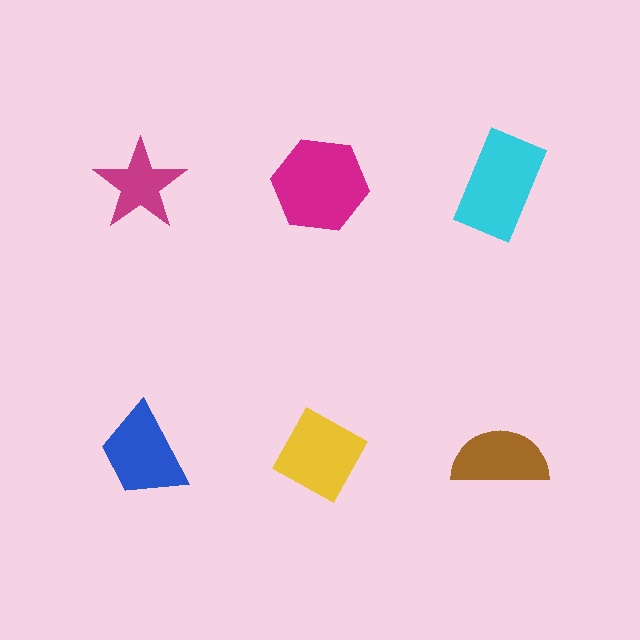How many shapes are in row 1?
3 shapes.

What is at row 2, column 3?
A brown semicircle.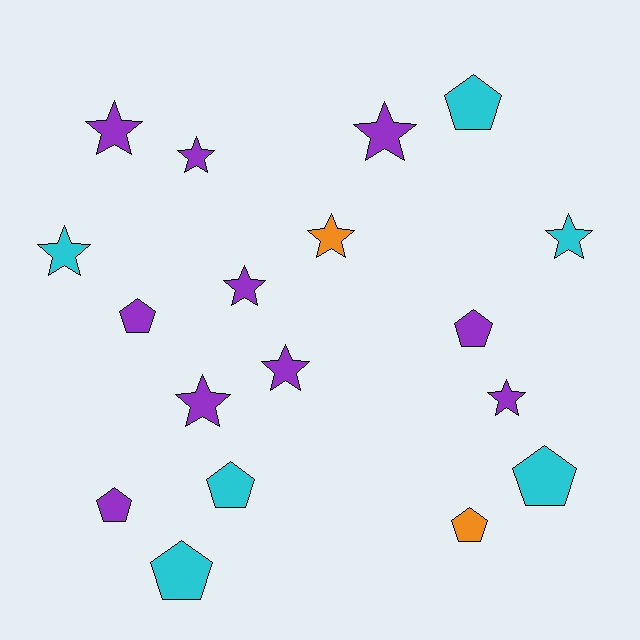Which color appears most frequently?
Purple, with 10 objects.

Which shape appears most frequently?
Star, with 10 objects.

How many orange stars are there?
There is 1 orange star.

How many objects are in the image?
There are 18 objects.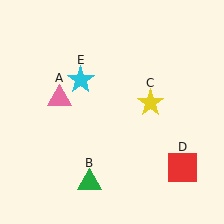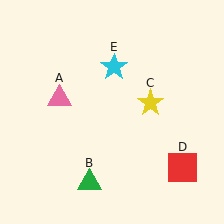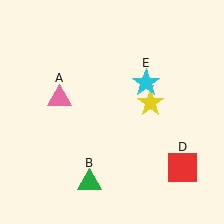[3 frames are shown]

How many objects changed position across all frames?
1 object changed position: cyan star (object E).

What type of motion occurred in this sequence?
The cyan star (object E) rotated clockwise around the center of the scene.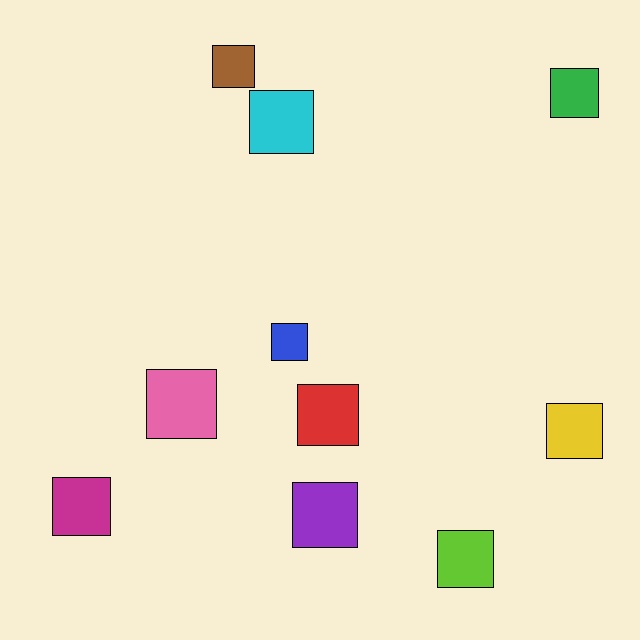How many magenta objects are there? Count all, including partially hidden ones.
There is 1 magenta object.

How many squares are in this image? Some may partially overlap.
There are 10 squares.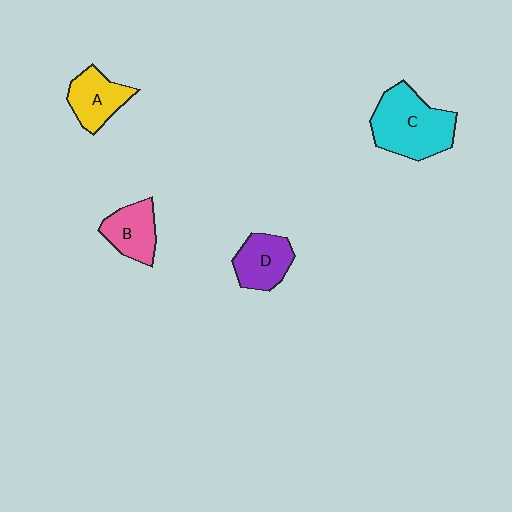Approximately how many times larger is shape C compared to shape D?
Approximately 1.7 times.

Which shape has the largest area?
Shape C (cyan).